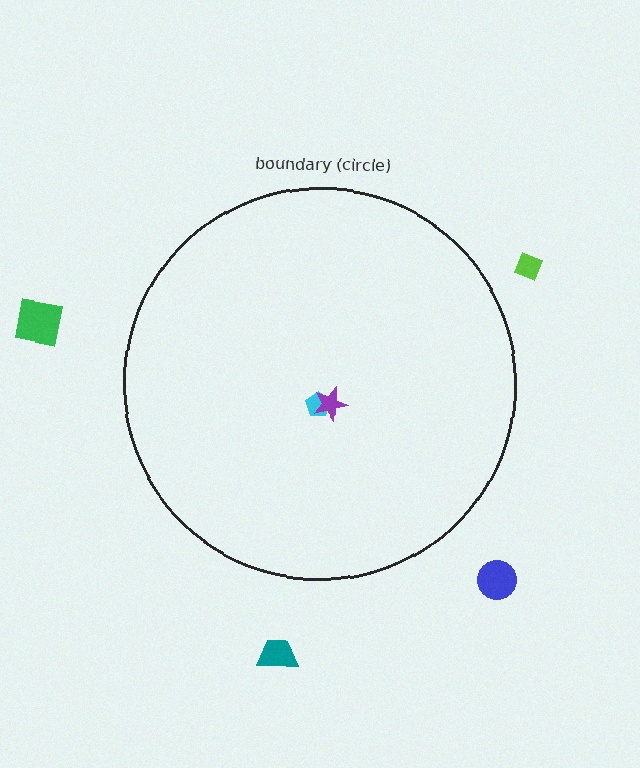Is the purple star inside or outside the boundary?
Inside.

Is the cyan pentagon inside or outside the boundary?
Inside.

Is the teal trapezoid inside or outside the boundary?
Outside.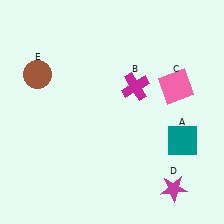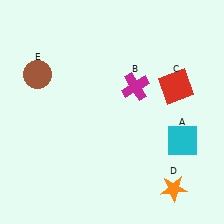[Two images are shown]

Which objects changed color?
A changed from teal to cyan. C changed from pink to red. D changed from magenta to orange.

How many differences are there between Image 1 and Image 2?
There are 3 differences between the two images.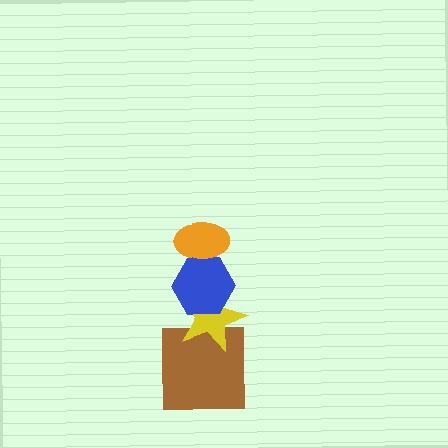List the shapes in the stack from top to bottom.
From top to bottom: the orange ellipse, the blue hexagon, the yellow star, the brown square.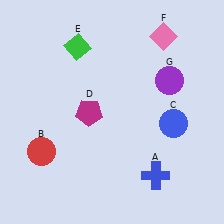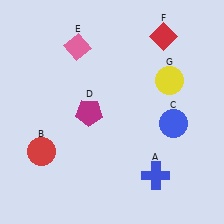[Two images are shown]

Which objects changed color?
E changed from green to pink. F changed from pink to red. G changed from purple to yellow.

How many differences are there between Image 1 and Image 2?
There are 3 differences between the two images.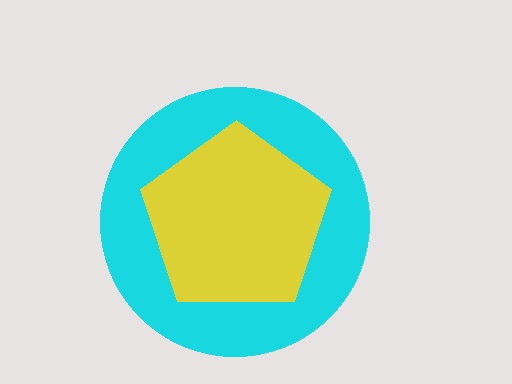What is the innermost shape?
The yellow pentagon.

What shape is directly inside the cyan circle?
The yellow pentagon.